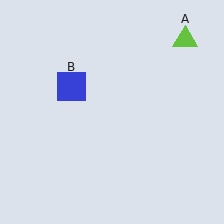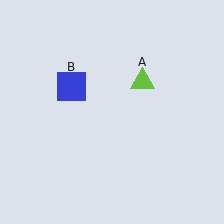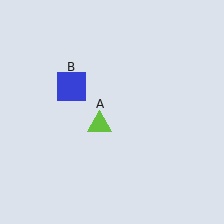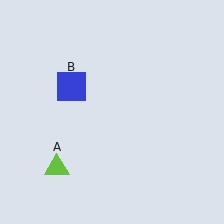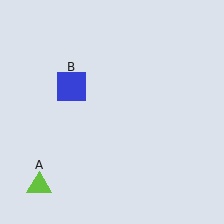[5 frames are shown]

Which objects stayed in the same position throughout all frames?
Blue square (object B) remained stationary.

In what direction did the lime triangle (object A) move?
The lime triangle (object A) moved down and to the left.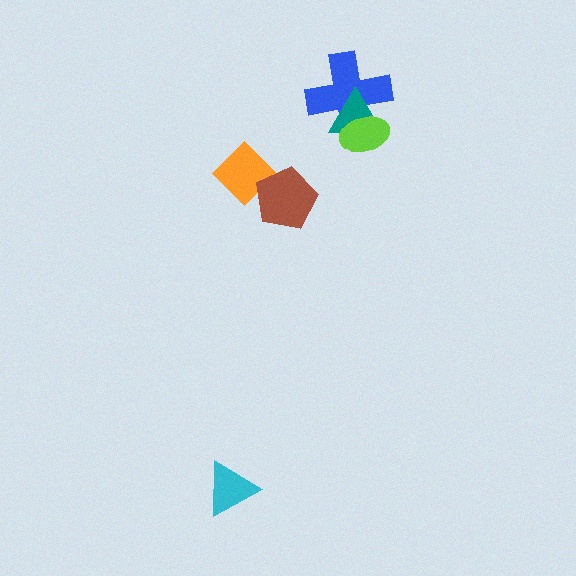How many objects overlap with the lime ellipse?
2 objects overlap with the lime ellipse.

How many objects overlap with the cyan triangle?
0 objects overlap with the cyan triangle.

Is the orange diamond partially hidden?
Yes, it is partially covered by another shape.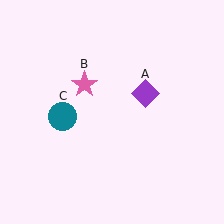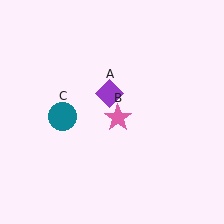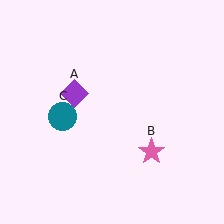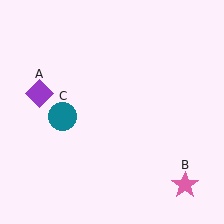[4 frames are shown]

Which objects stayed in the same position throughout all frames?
Teal circle (object C) remained stationary.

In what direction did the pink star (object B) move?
The pink star (object B) moved down and to the right.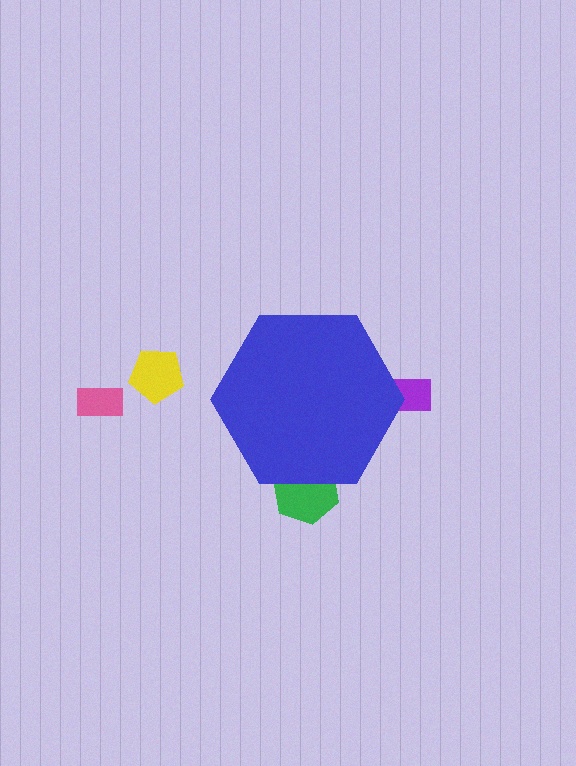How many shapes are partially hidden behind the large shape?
2 shapes are partially hidden.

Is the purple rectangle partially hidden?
Yes, the purple rectangle is partially hidden behind the blue hexagon.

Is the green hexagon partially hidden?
Yes, the green hexagon is partially hidden behind the blue hexagon.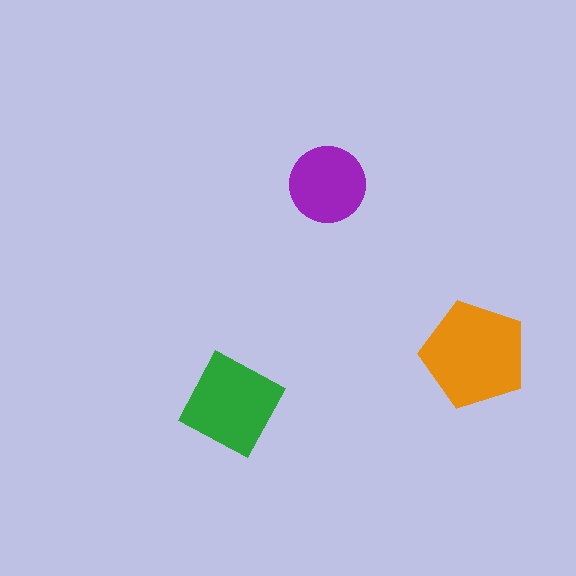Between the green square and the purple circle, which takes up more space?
The green square.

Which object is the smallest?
The purple circle.